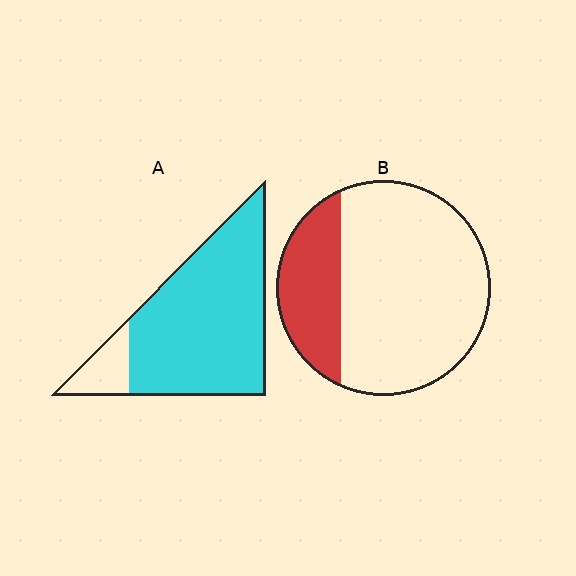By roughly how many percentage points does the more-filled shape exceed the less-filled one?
By roughly 60 percentage points (A over B).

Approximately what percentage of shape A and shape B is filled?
A is approximately 85% and B is approximately 25%.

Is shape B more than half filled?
No.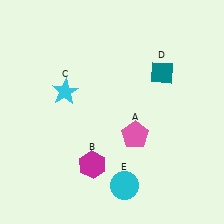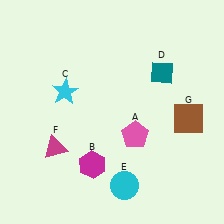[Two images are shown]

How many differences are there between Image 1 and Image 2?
There are 2 differences between the two images.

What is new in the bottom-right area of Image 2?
A brown square (G) was added in the bottom-right area of Image 2.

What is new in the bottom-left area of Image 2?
A magenta triangle (F) was added in the bottom-left area of Image 2.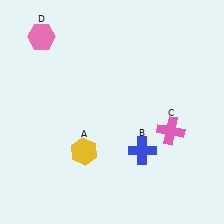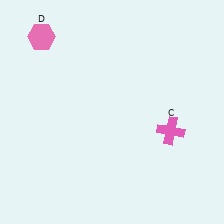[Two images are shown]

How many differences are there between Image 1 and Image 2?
There are 2 differences between the two images.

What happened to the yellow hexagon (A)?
The yellow hexagon (A) was removed in Image 2. It was in the bottom-left area of Image 1.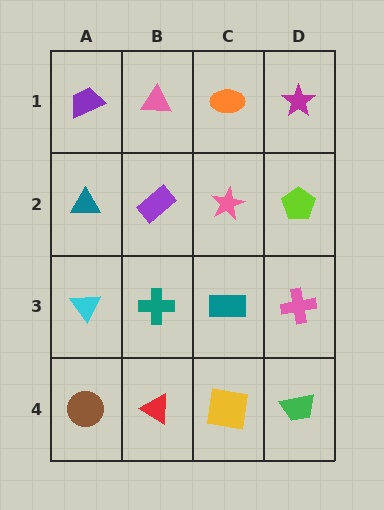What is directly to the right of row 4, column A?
A red triangle.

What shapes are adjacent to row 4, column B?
A teal cross (row 3, column B), a brown circle (row 4, column A), a yellow square (row 4, column C).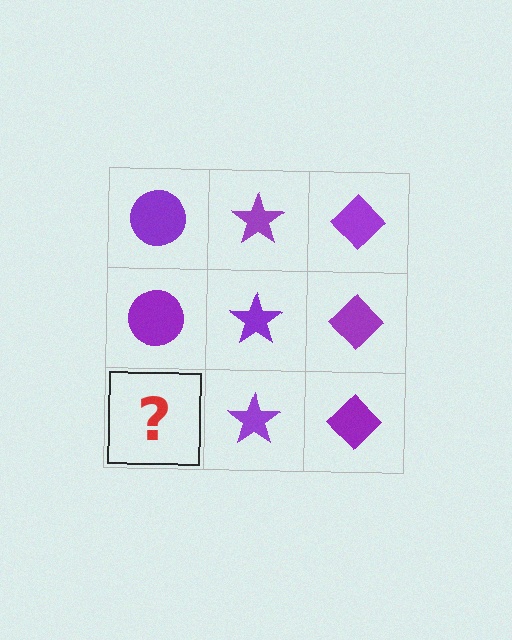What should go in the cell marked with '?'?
The missing cell should contain a purple circle.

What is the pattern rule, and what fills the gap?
The rule is that each column has a consistent shape. The gap should be filled with a purple circle.